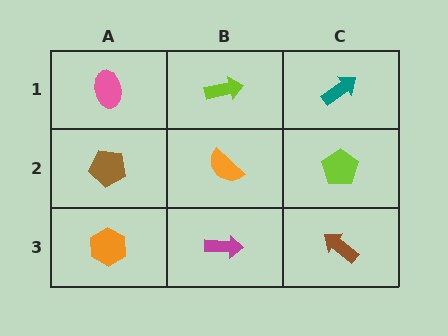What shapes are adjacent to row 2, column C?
A teal arrow (row 1, column C), a brown arrow (row 3, column C), an orange semicircle (row 2, column B).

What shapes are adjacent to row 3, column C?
A lime pentagon (row 2, column C), a magenta arrow (row 3, column B).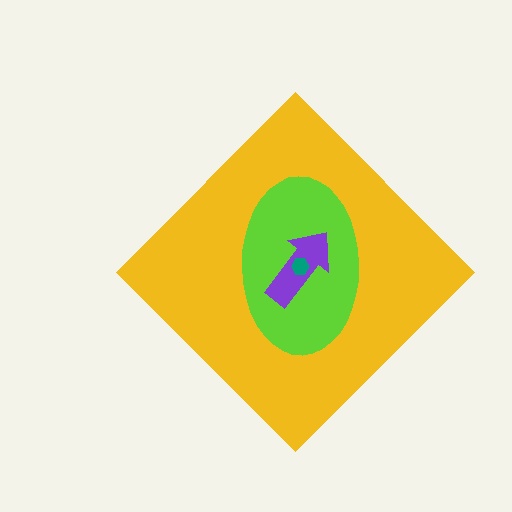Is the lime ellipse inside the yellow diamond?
Yes.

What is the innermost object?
The teal hexagon.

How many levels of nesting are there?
4.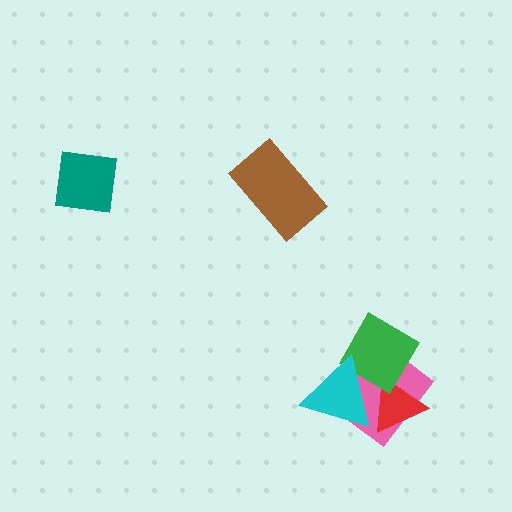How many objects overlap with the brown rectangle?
0 objects overlap with the brown rectangle.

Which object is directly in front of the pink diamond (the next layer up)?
The red triangle is directly in front of the pink diamond.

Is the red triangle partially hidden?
Yes, it is partially covered by another shape.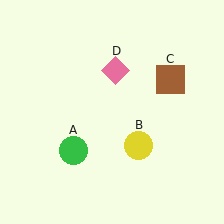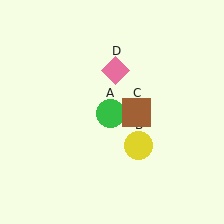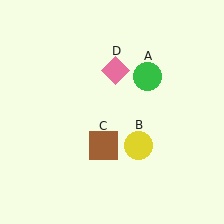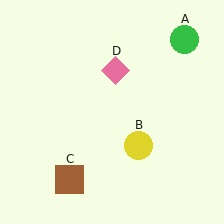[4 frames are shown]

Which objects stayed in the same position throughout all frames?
Yellow circle (object B) and pink diamond (object D) remained stationary.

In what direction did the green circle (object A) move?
The green circle (object A) moved up and to the right.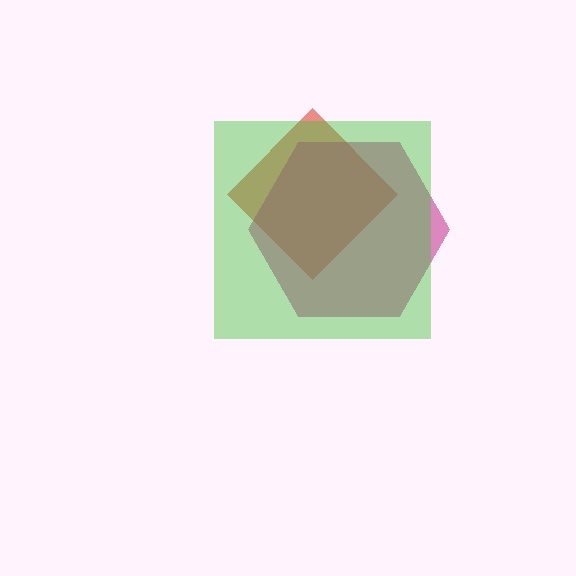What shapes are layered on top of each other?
The layered shapes are: a red diamond, a magenta hexagon, a green square.